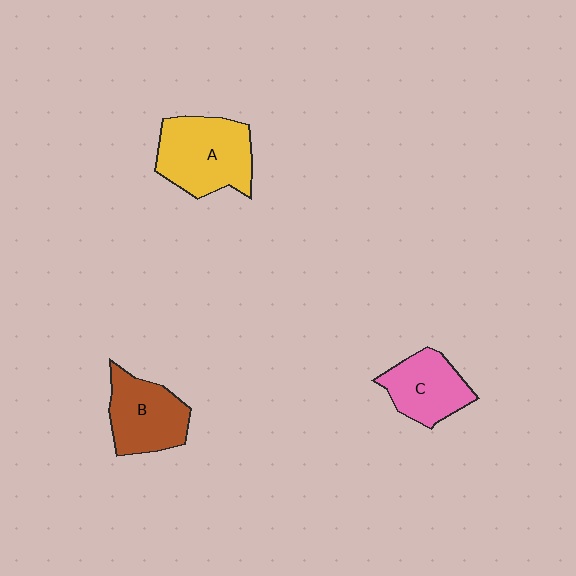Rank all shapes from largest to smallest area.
From largest to smallest: A (yellow), B (brown), C (pink).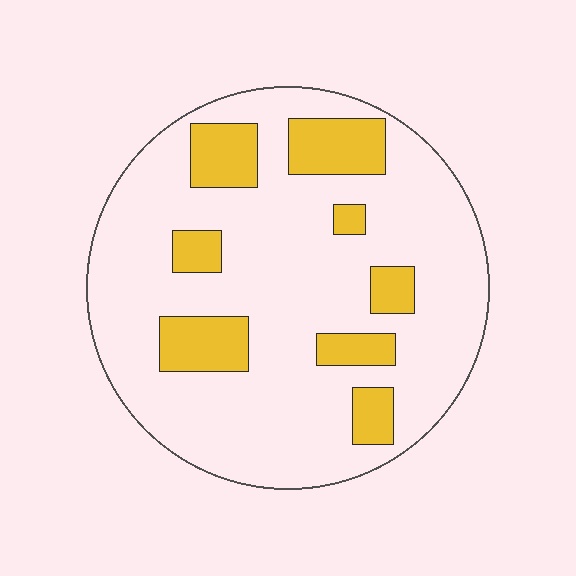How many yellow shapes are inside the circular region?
8.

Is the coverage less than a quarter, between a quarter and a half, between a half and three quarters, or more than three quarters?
Less than a quarter.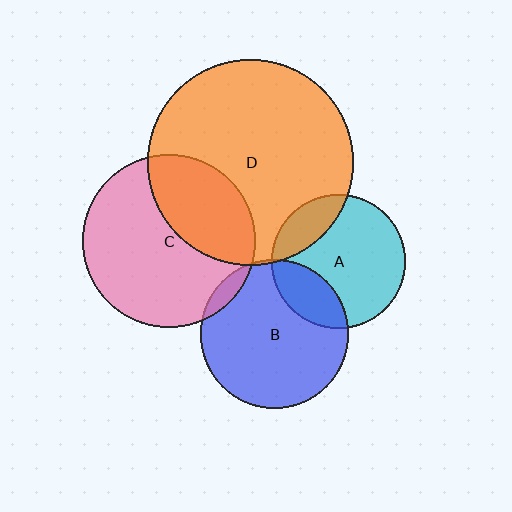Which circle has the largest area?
Circle D (orange).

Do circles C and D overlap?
Yes.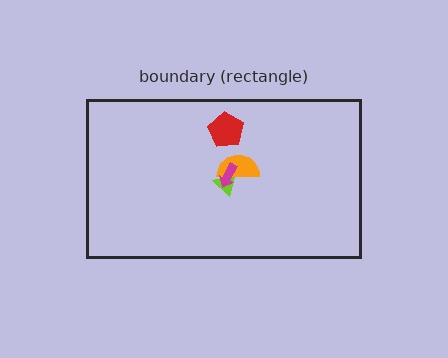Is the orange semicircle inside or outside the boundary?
Inside.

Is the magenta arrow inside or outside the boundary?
Inside.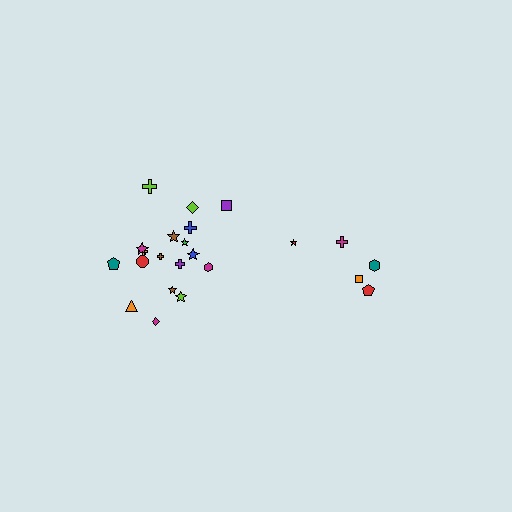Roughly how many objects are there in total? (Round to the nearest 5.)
Roughly 25 objects in total.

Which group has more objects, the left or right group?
The left group.